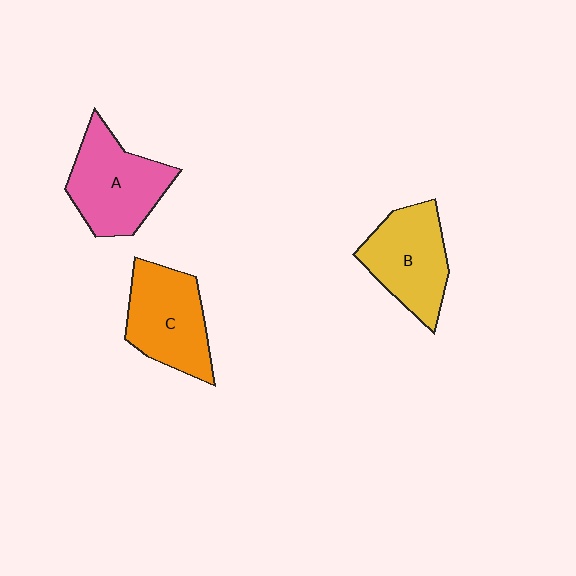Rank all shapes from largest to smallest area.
From largest to smallest: A (pink), C (orange), B (yellow).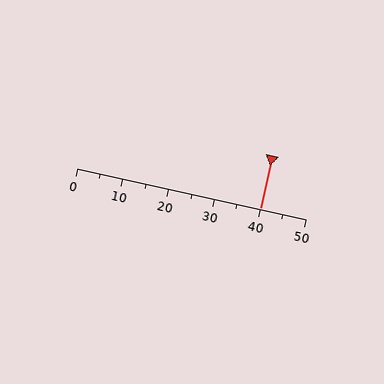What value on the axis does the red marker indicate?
The marker indicates approximately 40.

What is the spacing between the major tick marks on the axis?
The major ticks are spaced 10 apart.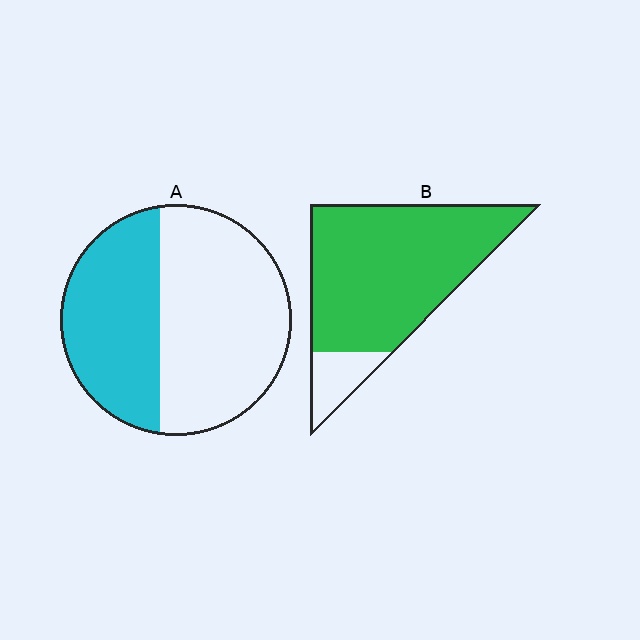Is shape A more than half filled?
No.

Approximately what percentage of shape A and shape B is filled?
A is approximately 40% and B is approximately 85%.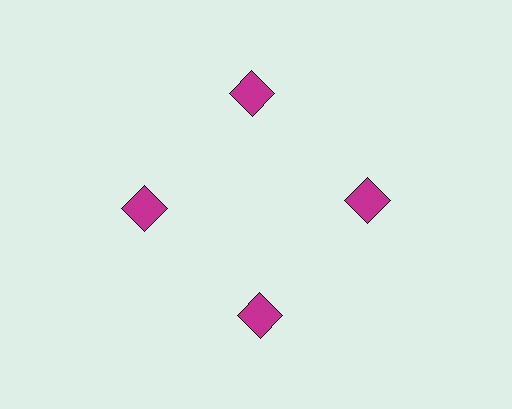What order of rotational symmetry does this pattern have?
This pattern has 4-fold rotational symmetry.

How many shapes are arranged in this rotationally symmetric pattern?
There are 4 shapes, arranged in 4 groups of 1.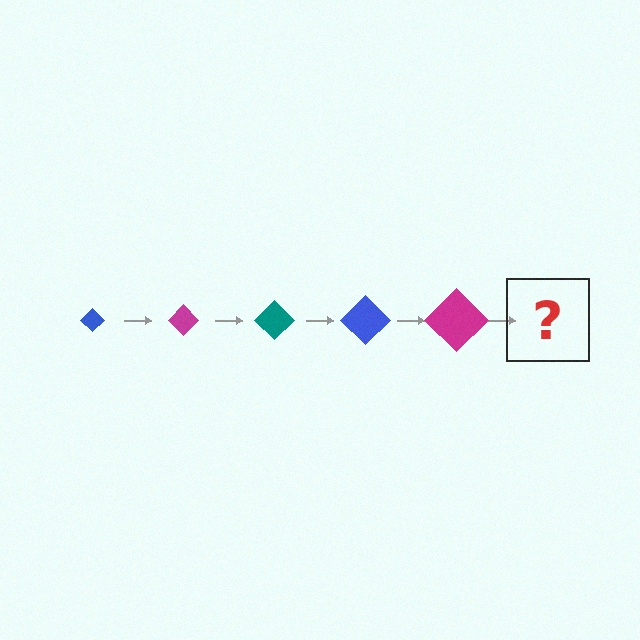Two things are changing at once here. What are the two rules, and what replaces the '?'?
The two rules are that the diamond grows larger each step and the color cycles through blue, magenta, and teal. The '?' should be a teal diamond, larger than the previous one.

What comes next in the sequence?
The next element should be a teal diamond, larger than the previous one.